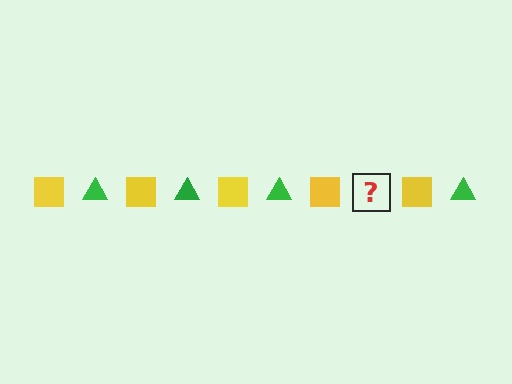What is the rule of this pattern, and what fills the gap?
The rule is that the pattern alternates between yellow square and green triangle. The gap should be filled with a green triangle.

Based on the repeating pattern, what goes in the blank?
The blank should be a green triangle.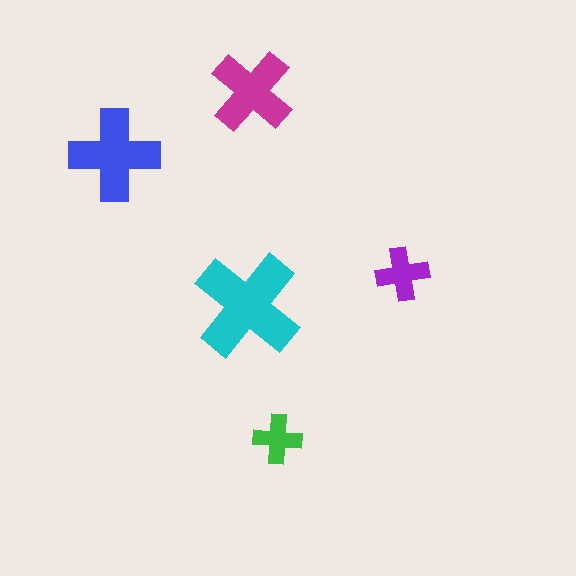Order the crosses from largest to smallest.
the cyan one, the blue one, the magenta one, the purple one, the green one.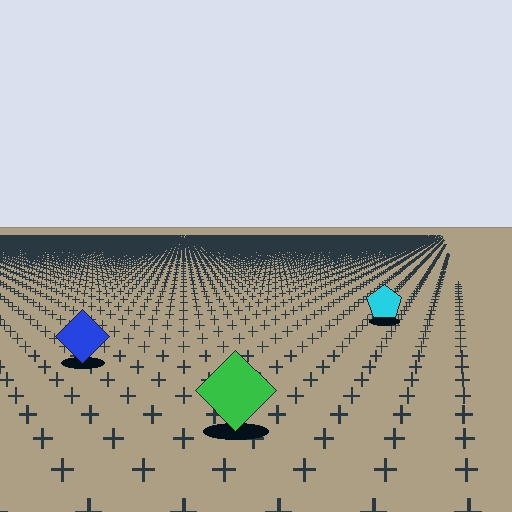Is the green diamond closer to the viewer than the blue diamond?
Yes. The green diamond is closer — you can tell from the texture gradient: the ground texture is coarser near it.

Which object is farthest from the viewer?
The cyan pentagon is farthest from the viewer. It appears smaller and the ground texture around it is denser.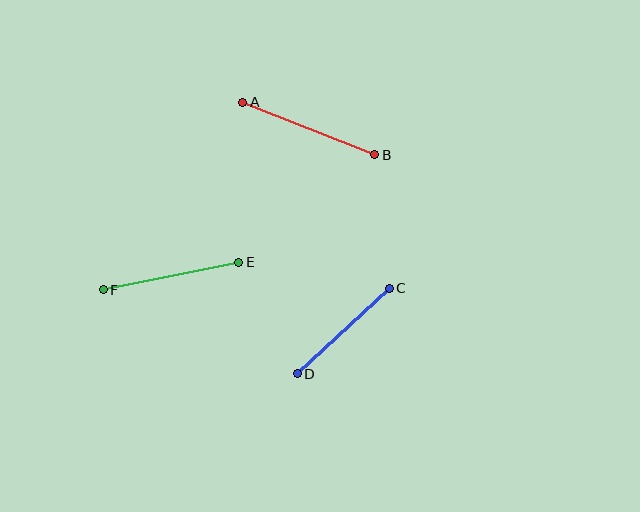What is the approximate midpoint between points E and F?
The midpoint is at approximately (171, 276) pixels.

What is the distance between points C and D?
The distance is approximately 126 pixels.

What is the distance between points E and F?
The distance is approximately 138 pixels.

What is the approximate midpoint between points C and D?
The midpoint is at approximately (343, 331) pixels.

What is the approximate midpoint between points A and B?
The midpoint is at approximately (309, 129) pixels.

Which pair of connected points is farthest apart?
Points A and B are farthest apart.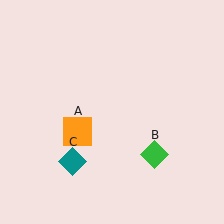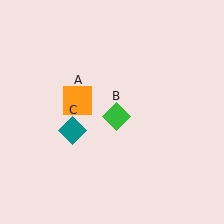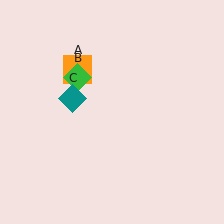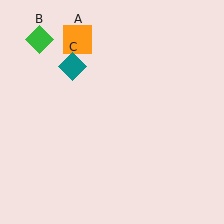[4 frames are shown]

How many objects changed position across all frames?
3 objects changed position: orange square (object A), green diamond (object B), teal diamond (object C).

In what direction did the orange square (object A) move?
The orange square (object A) moved up.